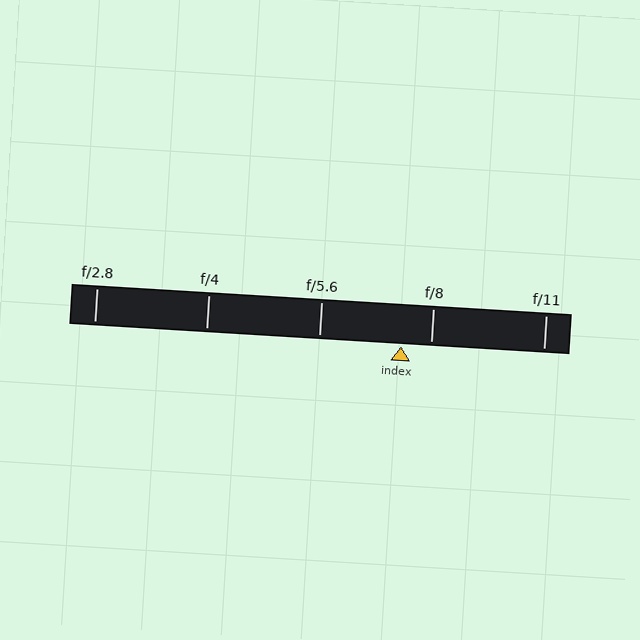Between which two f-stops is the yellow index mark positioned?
The index mark is between f/5.6 and f/8.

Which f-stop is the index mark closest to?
The index mark is closest to f/8.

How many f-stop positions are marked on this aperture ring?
There are 5 f-stop positions marked.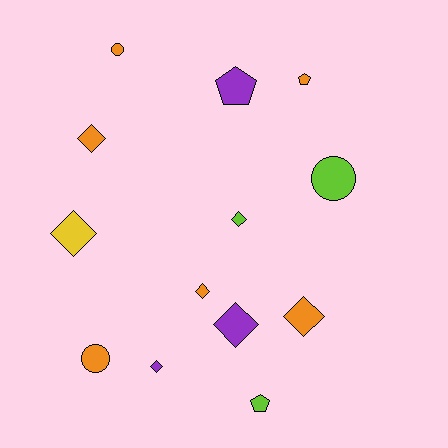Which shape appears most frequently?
Diamond, with 7 objects.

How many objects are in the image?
There are 13 objects.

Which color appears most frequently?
Orange, with 6 objects.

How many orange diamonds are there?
There are 3 orange diamonds.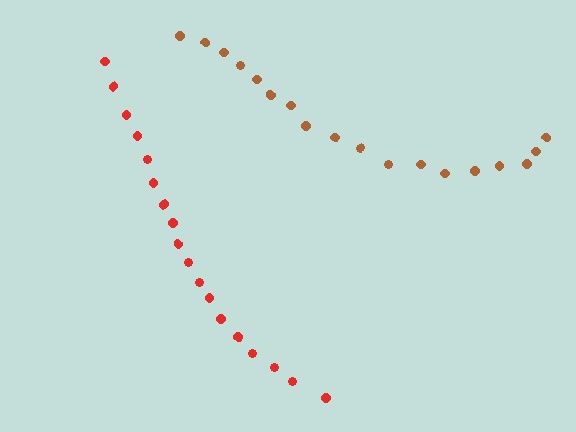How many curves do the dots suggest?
There are 2 distinct paths.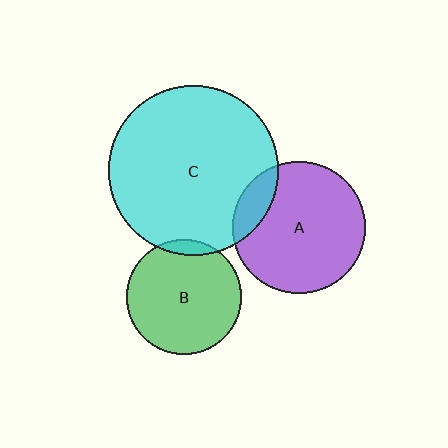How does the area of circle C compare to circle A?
Approximately 1.6 times.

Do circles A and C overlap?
Yes.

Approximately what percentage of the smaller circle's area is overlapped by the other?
Approximately 15%.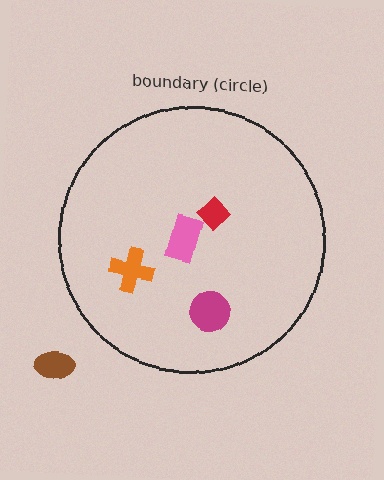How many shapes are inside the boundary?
4 inside, 1 outside.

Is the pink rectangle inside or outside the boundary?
Inside.